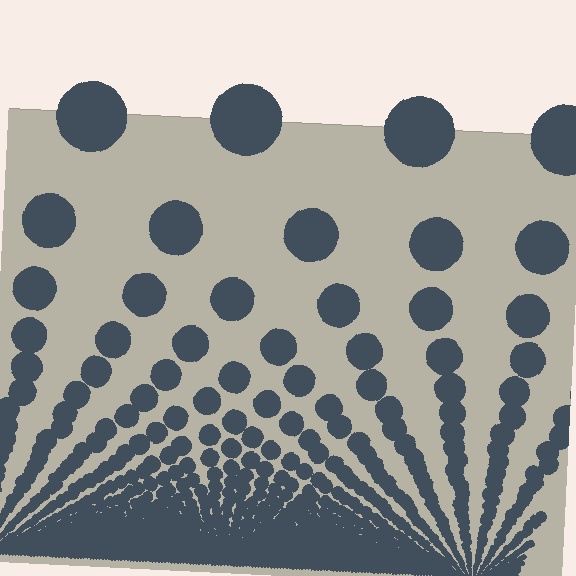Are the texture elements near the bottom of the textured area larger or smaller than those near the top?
Smaller. The gradient is inverted — elements near the bottom are smaller and denser.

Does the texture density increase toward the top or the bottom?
Density increases toward the bottom.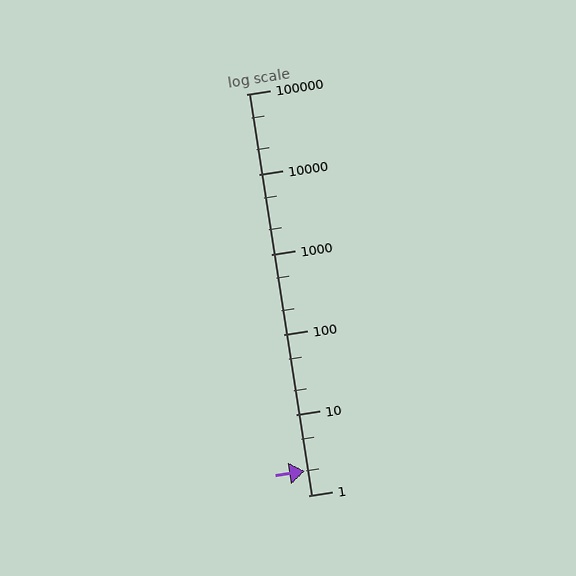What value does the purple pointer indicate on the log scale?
The pointer indicates approximately 2.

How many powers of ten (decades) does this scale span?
The scale spans 5 decades, from 1 to 100000.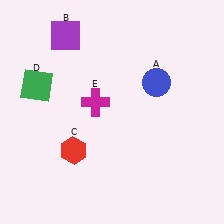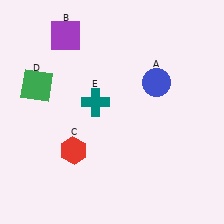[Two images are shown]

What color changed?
The cross (E) changed from magenta in Image 1 to teal in Image 2.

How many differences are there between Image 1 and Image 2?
There is 1 difference between the two images.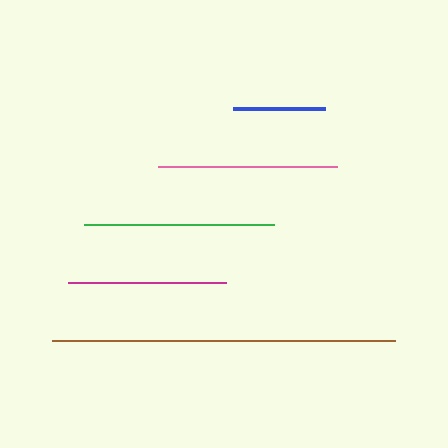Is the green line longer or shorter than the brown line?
The brown line is longer than the green line.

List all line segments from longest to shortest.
From longest to shortest: brown, green, pink, magenta, blue.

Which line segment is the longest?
The brown line is the longest at approximately 343 pixels.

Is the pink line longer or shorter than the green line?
The green line is longer than the pink line.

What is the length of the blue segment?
The blue segment is approximately 92 pixels long.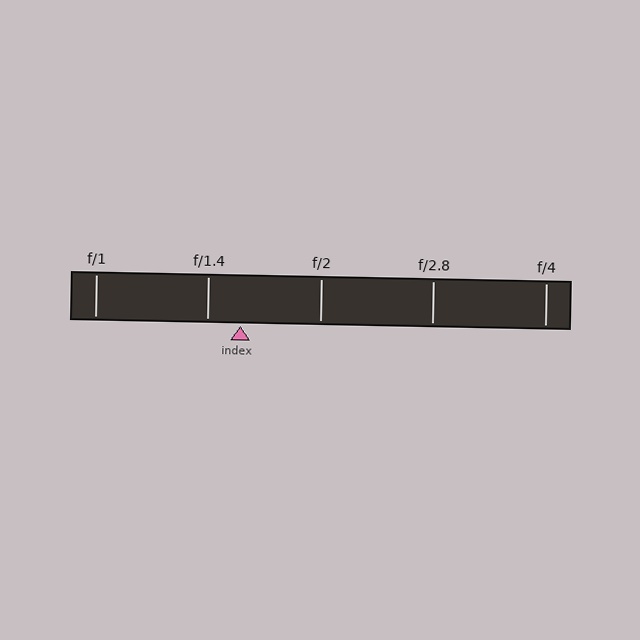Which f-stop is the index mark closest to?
The index mark is closest to f/1.4.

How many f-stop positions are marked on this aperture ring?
There are 5 f-stop positions marked.